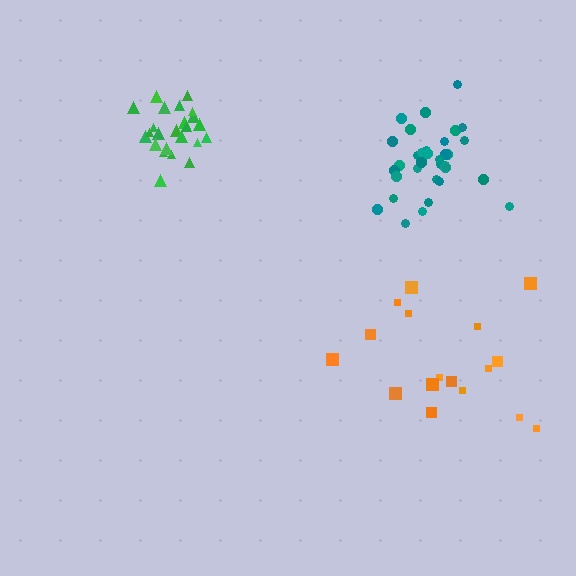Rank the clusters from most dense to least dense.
teal, green, orange.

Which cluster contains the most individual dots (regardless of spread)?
Teal (35).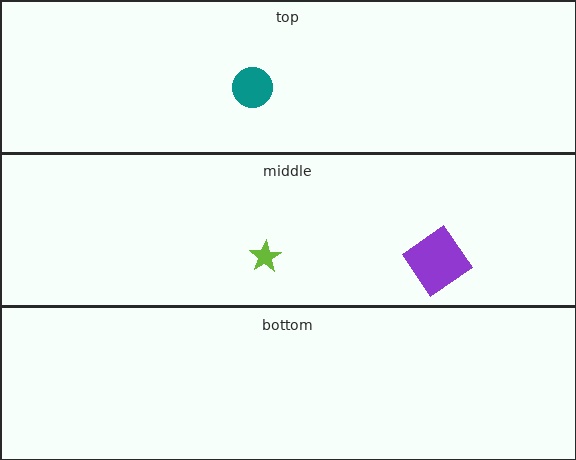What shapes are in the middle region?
The purple diamond, the lime star.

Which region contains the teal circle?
The top region.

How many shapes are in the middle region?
2.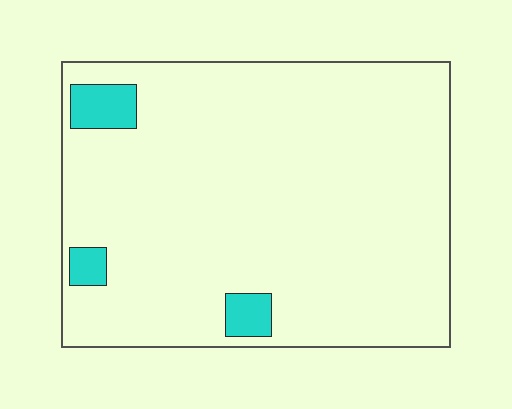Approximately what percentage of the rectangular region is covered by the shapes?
Approximately 5%.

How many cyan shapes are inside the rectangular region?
3.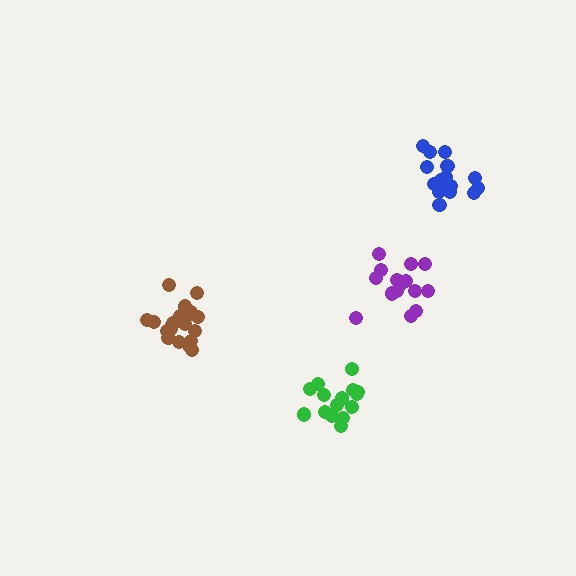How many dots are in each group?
Group 1: 21 dots, Group 2: 16 dots, Group 3: 15 dots, Group 4: 16 dots (68 total).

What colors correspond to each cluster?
The clusters are colored: brown, blue, purple, green.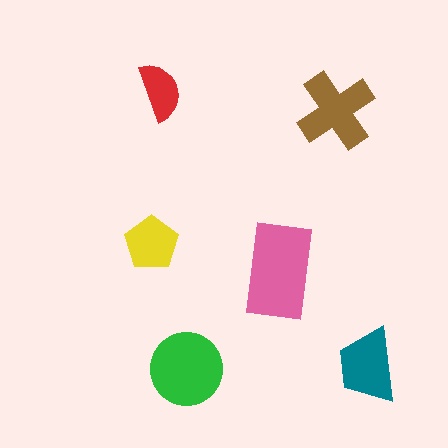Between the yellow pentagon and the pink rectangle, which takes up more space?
The pink rectangle.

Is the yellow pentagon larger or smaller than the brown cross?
Smaller.